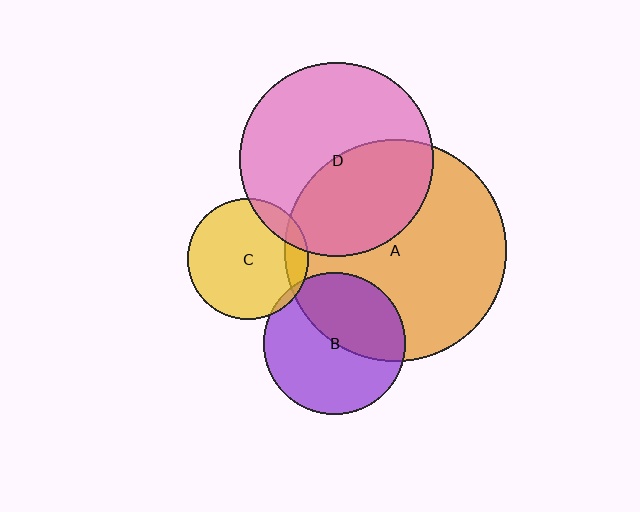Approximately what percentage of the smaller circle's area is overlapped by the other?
Approximately 5%.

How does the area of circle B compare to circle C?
Approximately 1.4 times.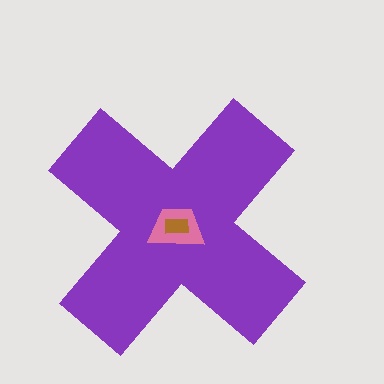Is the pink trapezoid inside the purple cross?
Yes.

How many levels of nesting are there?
3.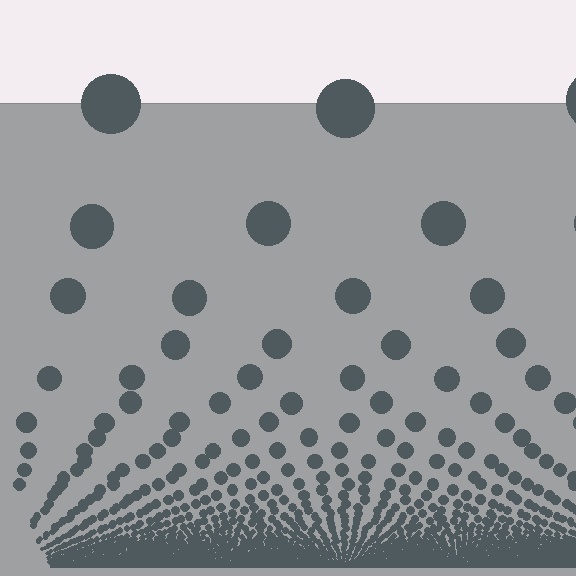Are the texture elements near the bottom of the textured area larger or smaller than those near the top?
Smaller. The gradient is inverted — elements near the bottom are smaller and denser.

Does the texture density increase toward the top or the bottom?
Density increases toward the bottom.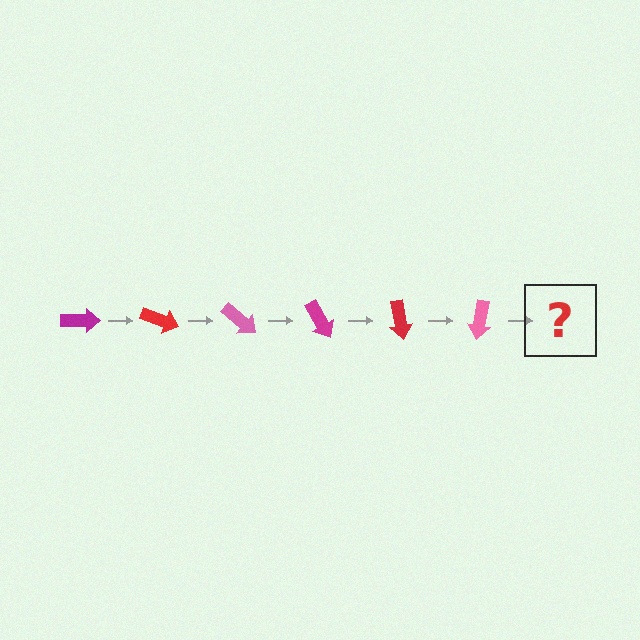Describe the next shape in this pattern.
It should be a magenta arrow, rotated 120 degrees from the start.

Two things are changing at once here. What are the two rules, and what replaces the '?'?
The two rules are that it rotates 20 degrees each step and the color cycles through magenta, red, and pink. The '?' should be a magenta arrow, rotated 120 degrees from the start.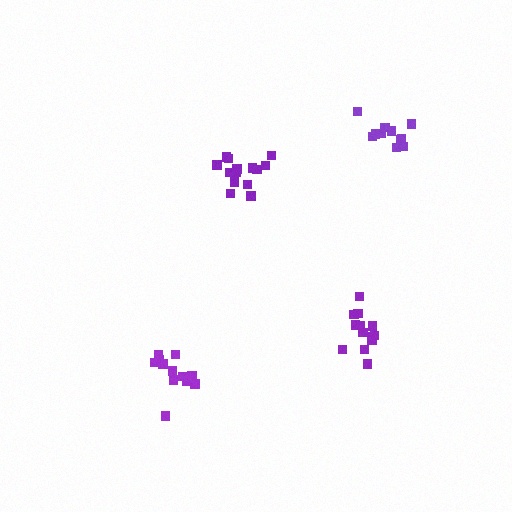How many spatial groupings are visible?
There are 4 spatial groupings.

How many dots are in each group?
Group 1: 13 dots, Group 2: 12 dots, Group 3: 14 dots, Group 4: 11 dots (50 total).